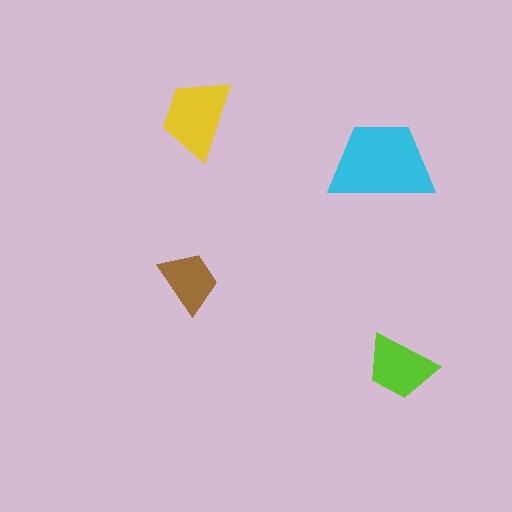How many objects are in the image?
There are 4 objects in the image.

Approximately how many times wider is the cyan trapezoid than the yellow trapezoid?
About 1.5 times wider.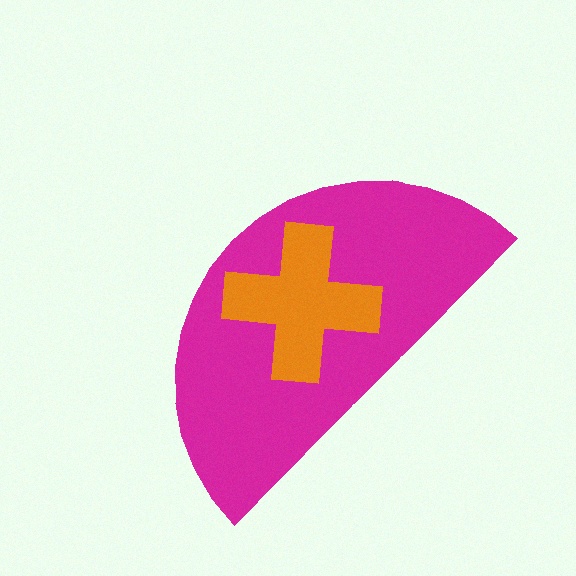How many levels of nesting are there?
2.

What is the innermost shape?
The orange cross.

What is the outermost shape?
The magenta semicircle.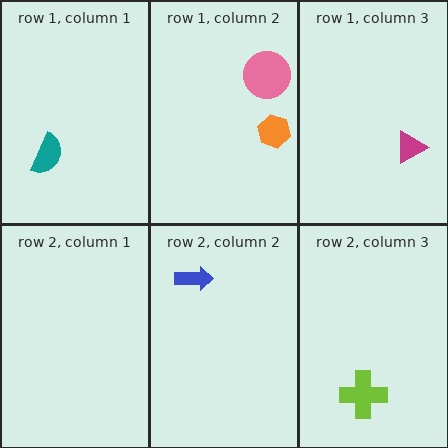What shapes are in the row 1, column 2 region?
The orange hexagon, the pink circle.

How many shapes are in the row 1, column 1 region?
1.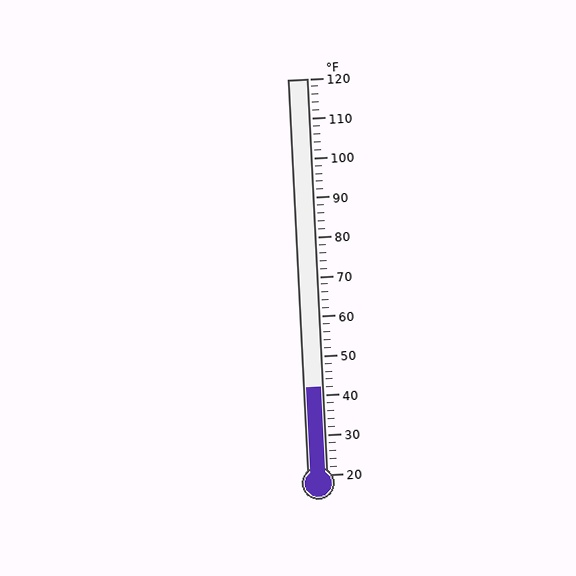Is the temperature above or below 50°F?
The temperature is below 50°F.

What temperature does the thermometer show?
The thermometer shows approximately 42°F.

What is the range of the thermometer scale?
The thermometer scale ranges from 20°F to 120°F.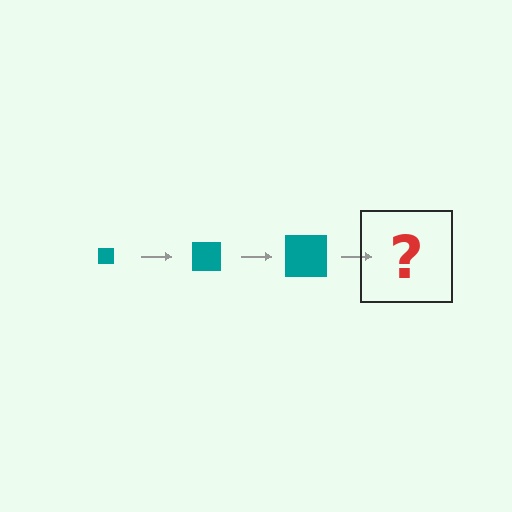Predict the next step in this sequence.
The next step is a teal square, larger than the previous one.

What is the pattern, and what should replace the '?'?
The pattern is that the square gets progressively larger each step. The '?' should be a teal square, larger than the previous one.